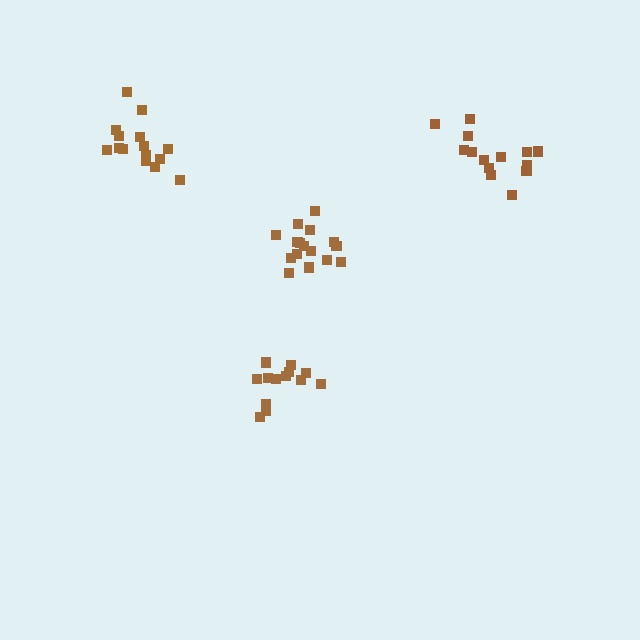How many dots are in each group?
Group 1: 13 dots, Group 2: 15 dots, Group 3: 14 dots, Group 4: 16 dots (58 total).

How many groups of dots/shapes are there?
There are 4 groups.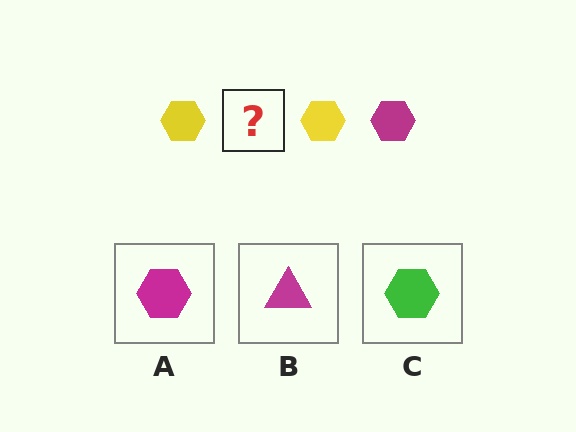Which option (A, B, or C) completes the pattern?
A.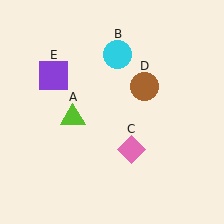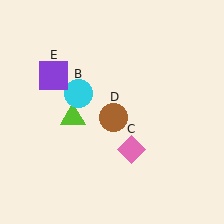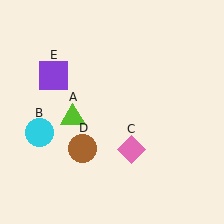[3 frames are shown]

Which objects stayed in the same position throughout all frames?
Lime triangle (object A) and pink diamond (object C) and purple square (object E) remained stationary.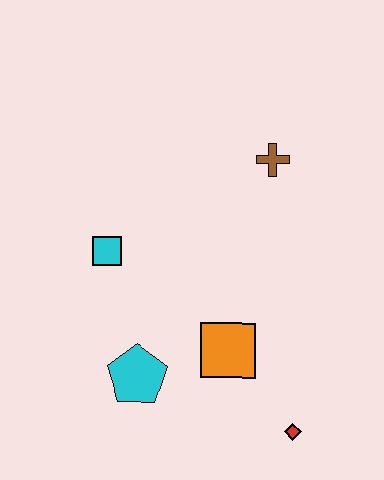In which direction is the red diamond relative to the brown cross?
The red diamond is below the brown cross.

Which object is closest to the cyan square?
The cyan pentagon is closest to the cyan square.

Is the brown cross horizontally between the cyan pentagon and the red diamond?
Yes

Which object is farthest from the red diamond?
The brown cross is farthest from the red diamond.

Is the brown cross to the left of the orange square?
No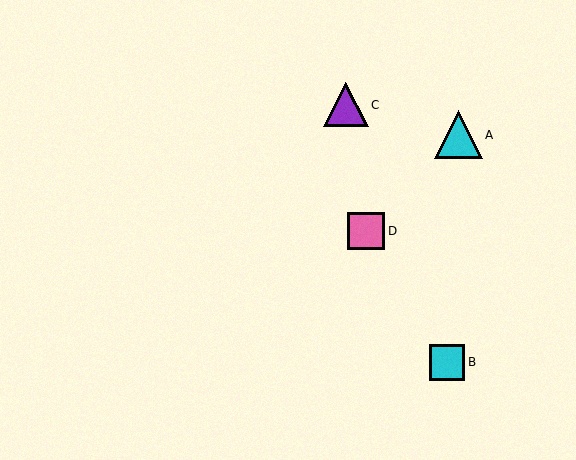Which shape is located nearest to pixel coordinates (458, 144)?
The cyan triangle (labeled A) at (459, 135) is nearest to that location.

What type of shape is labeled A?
Shape A is a cyan triangle.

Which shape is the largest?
The cyan triangle (labeled A) is the largest.